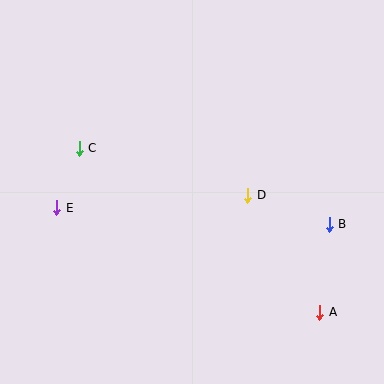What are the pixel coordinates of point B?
Point B is at (329, 224).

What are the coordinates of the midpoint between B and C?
The midpoint between B and C is at (204, 186).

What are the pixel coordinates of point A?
Point A is at (320, 312).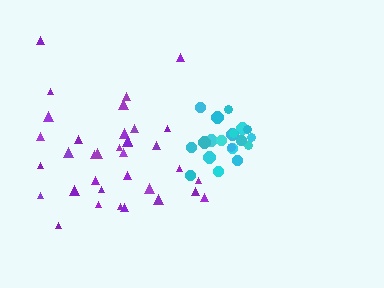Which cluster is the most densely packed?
Cyan.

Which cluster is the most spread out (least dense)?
Purple.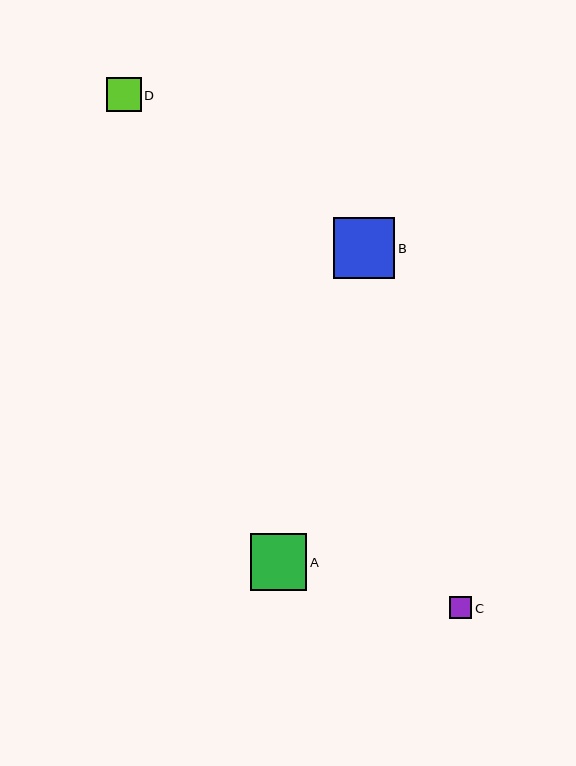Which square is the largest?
Square B is the largest with a size of approximately 61 pixels.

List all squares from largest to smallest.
From largest to smallest: B, A, D, C.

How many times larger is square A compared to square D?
Square A is approximately 1.6 times the size of square D.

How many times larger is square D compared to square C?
Square D is approximately 1.6 times the size of square C.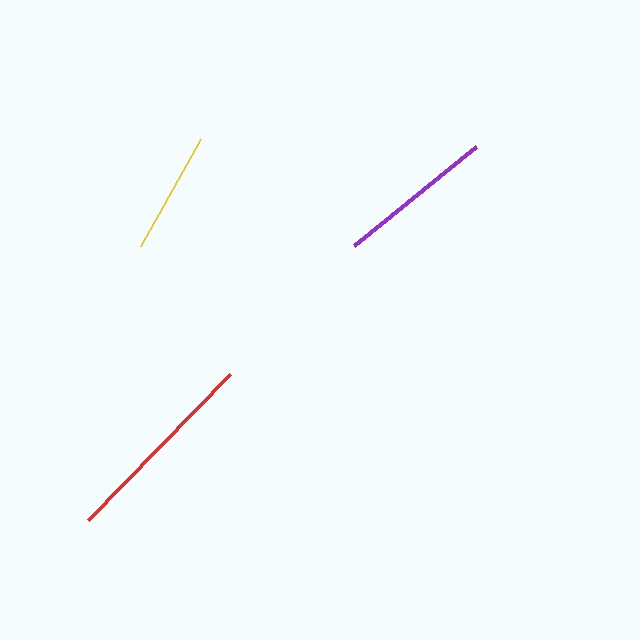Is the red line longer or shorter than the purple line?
The red line is longer than the purple line.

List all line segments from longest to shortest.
From longest to shortest: red, purple, yellow.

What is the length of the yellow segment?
The yellow segment is approximately 123 pixels long.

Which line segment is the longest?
The red line is the longest at approximately 204 pixels.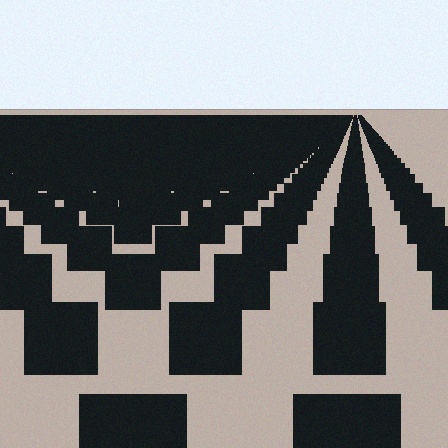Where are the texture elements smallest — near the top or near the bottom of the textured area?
Near the top.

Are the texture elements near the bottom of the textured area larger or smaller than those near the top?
Larger. Near the bottom, elements are closer to the viewer and appear at a bigger on-screen size.